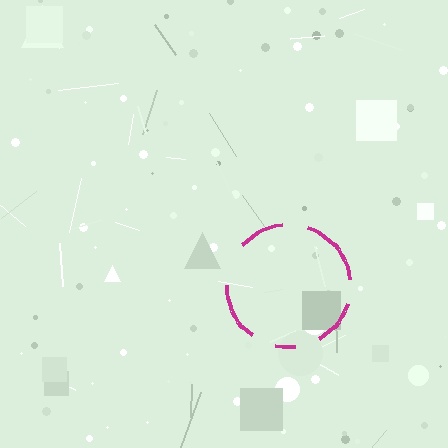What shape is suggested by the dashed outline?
The dashed outline suggests a circle.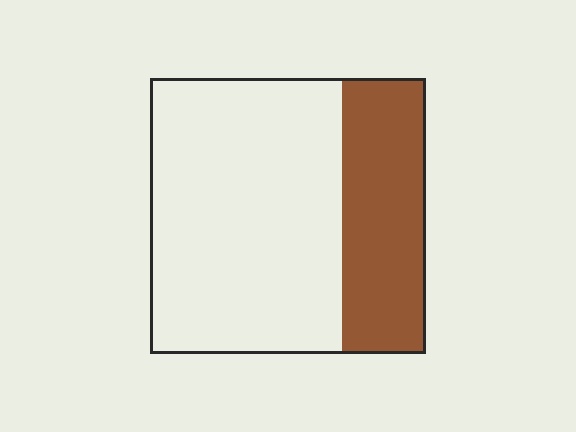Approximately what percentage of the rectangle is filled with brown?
Approximately 30%.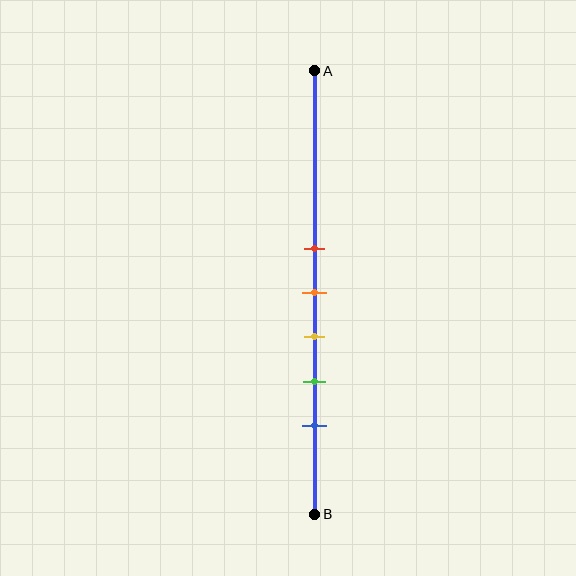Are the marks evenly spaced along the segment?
Yes, the marks are approximately evenly spaced.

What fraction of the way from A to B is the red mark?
The red mark is approximately 40% (0.4) of the way from A to B.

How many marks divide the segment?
There are 5 marks dividing the segment.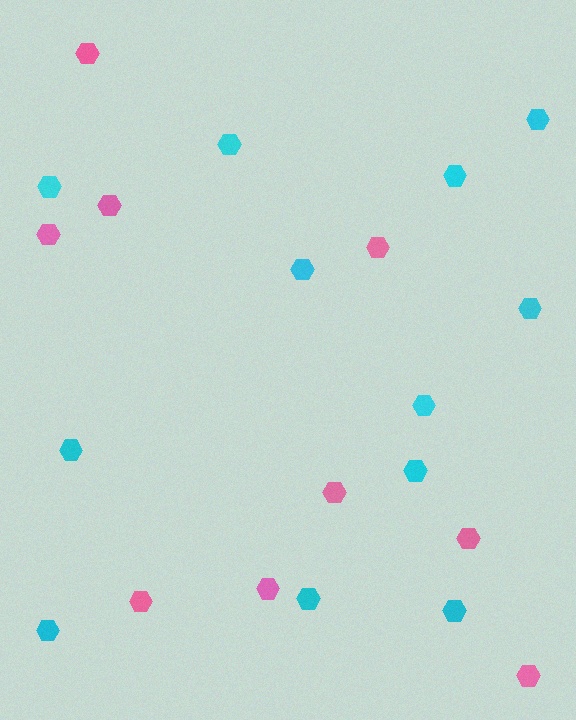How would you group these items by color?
There are 2 groups: one group of pink hexagons (9) and one group of cyan hexagons (12).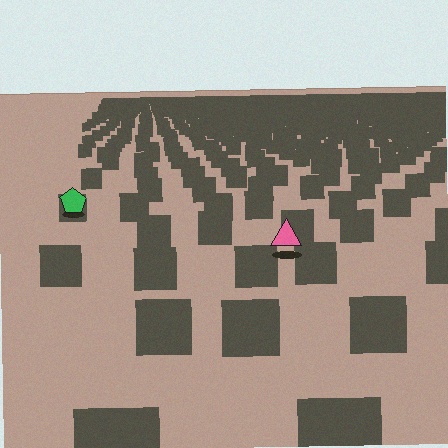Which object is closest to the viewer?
The pink triangle is closest. The texture marks near it are larger and more spread out.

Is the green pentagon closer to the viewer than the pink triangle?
No. The pink triangle is closer — you can tell from the texture gradient: the ground texture is coarser near it.